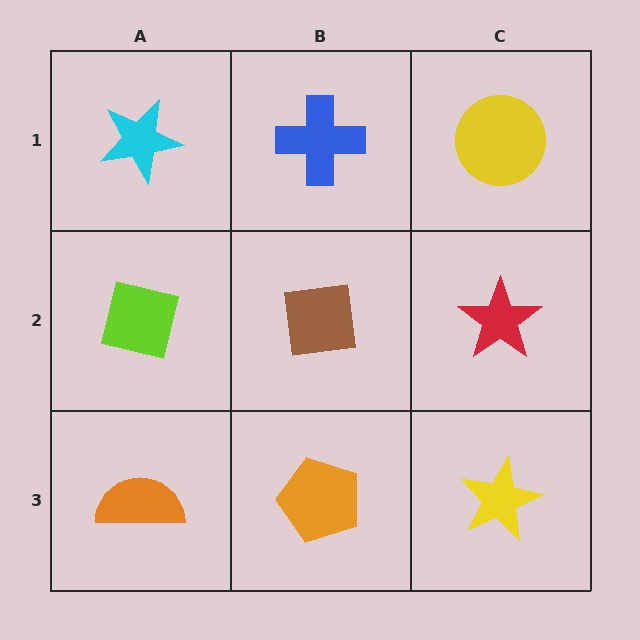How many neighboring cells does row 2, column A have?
3.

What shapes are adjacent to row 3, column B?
A brown square (row 2, column B), an orange semicircle (row 3, column A), a yellow star (row 3, column C).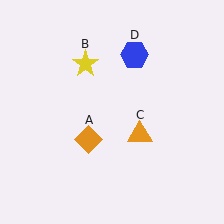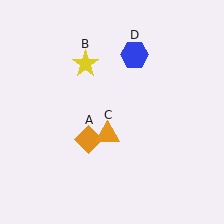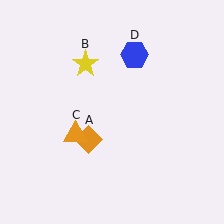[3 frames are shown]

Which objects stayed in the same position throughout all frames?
Orange diamond (object A) and yellow star (object B) and blue hexagon (object D) remained stationary.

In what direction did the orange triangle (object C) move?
The orange triangle (object C) moved left.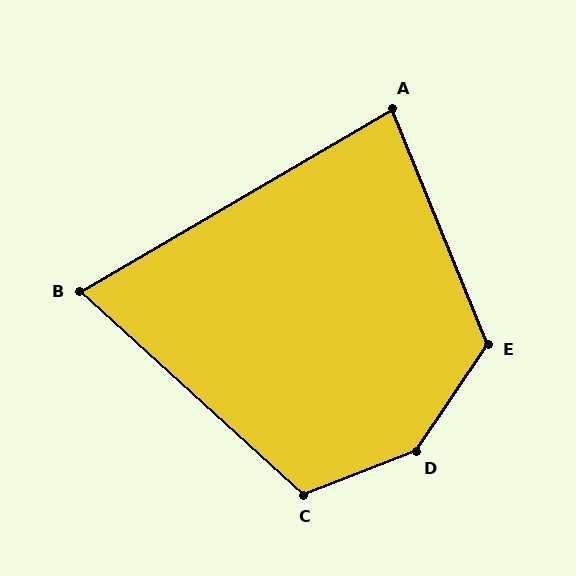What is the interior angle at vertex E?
Approximately 124 degrees (obtuse).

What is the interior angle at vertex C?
Approximately 116 degrees (obtuse).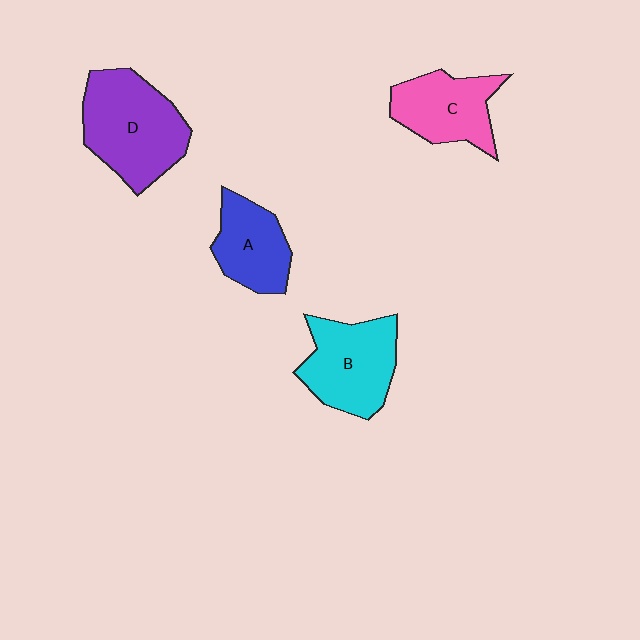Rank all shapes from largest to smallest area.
From largest to smallest: D (purple), B (cyan), C (pink), A (blue).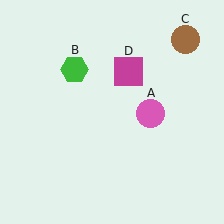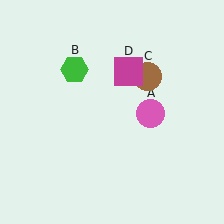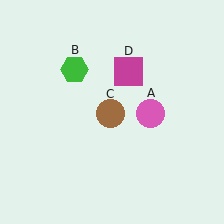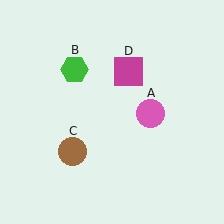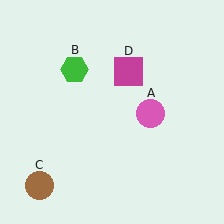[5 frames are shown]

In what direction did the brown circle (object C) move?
The brown circle (object C) moved down and to the left.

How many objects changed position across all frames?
1 object changed position: brown circle (object C).